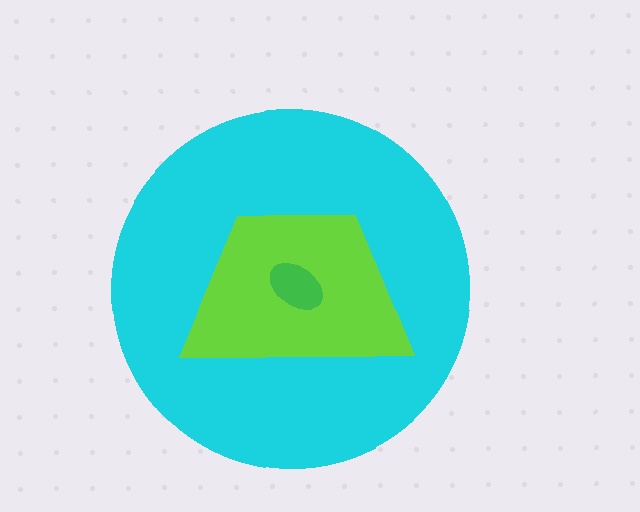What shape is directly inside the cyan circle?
The lime trapezoid.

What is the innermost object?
The green ellipse.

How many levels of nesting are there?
3.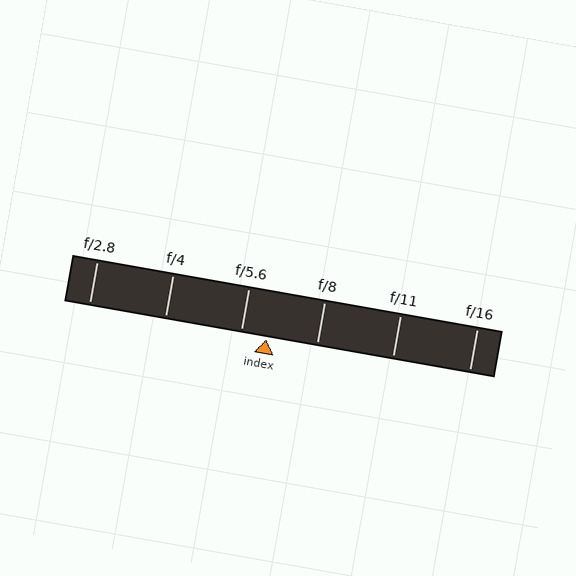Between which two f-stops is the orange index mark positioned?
The index mark is between f/5.6 and f/8.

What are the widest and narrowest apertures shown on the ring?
The widest aperture shown is f/2.8 and the narrowest is f/16.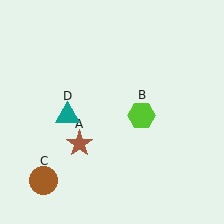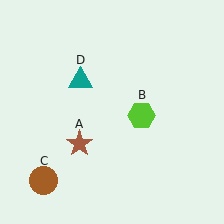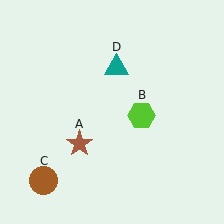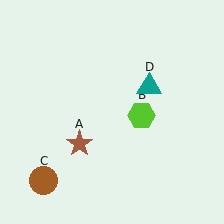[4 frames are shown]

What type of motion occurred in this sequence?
The teal triangle (object D) rotated clockwise around the center of the scene.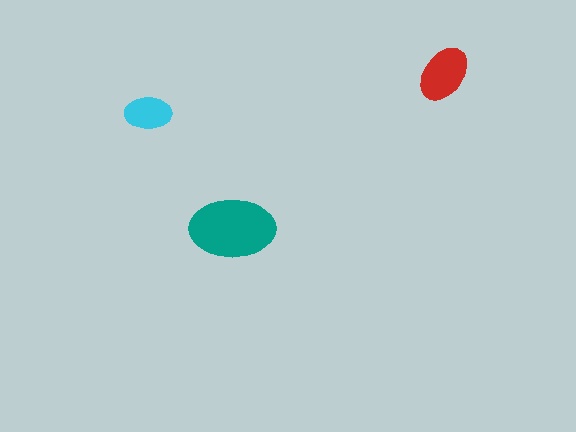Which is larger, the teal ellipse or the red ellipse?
The teal one.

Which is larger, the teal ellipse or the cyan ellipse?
The teal one.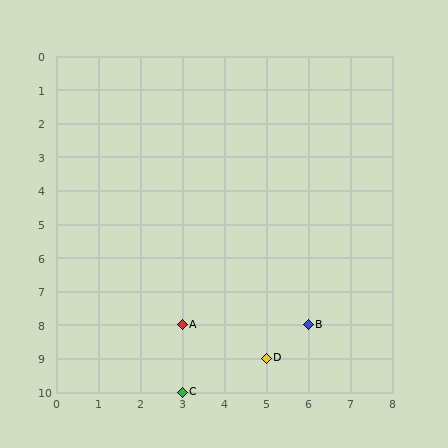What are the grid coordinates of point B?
Point B is at grid coordinates (6, 8).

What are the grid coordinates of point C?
Point C is at grid coordinates (3, 10).